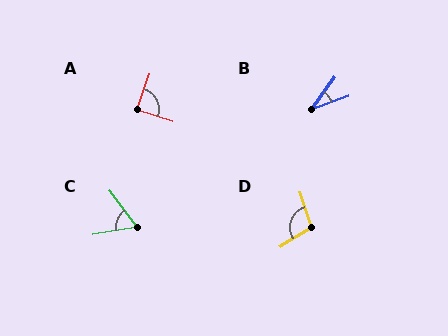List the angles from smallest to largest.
B (35°), C (62°), A (88°), D (104°).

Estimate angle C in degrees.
Approximately 62 degrees.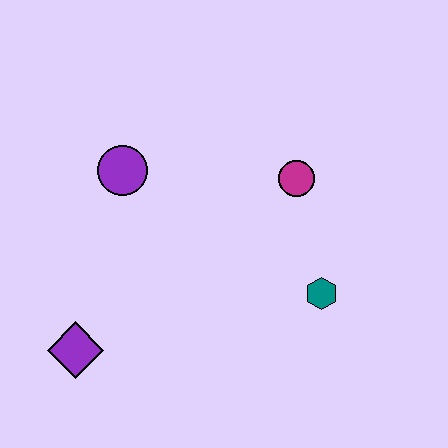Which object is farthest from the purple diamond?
The magenta circle is farthest from the purple diamond.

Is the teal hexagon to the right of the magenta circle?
Yes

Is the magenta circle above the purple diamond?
Yes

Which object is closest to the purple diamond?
The purple circle is closest to the purple diamond.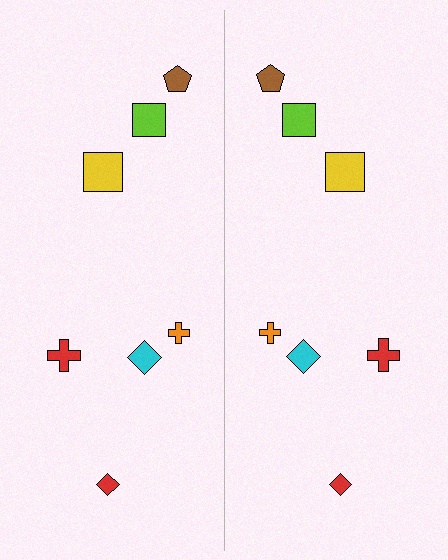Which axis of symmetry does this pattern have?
The pattern has a vertical axis of symmetry running through the center of the image.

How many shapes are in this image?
There are 14 shapes in this image.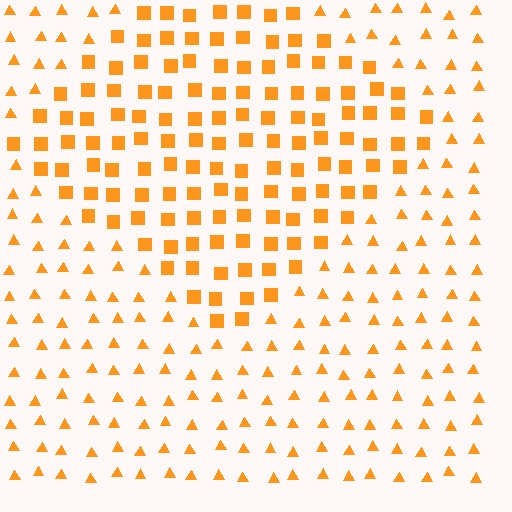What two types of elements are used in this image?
The image uses squares inside the diamond region and triangles outside it.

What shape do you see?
I see a diamond.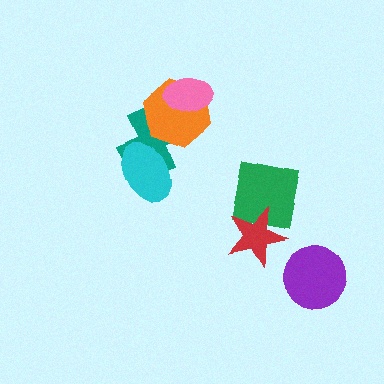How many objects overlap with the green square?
1 object overlaps with the green square.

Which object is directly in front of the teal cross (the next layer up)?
The orange hexagon is directly in front of the teal cross.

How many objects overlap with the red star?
1 object overlaps with the red star.